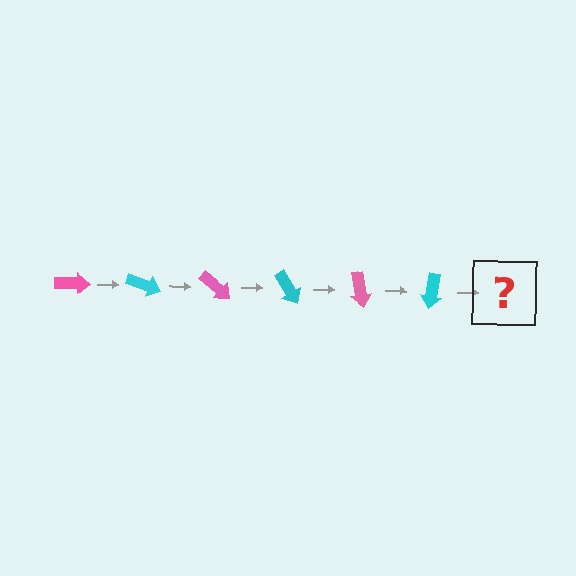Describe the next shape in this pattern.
It should be a pink arrow, rotated 120 degrees from the start.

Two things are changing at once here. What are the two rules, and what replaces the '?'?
The two rules are that it rotates 20 degrees each step and the color cycles through pink and cyan. The '?' should be a pink arrow, rotated 120 degrees from the start.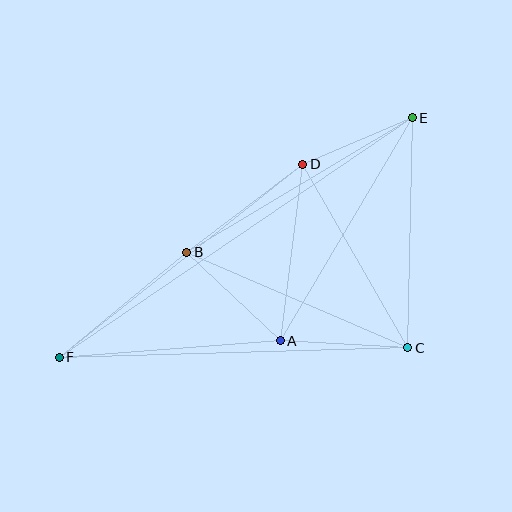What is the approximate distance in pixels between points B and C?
The distance between B and C is approximately 241 pixels.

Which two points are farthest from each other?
Points E and F are farthest from each other.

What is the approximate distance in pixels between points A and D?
The distance between A and D is approximately 178 pixels.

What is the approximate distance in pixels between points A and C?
The distance between A and C is approximately 128 pixels.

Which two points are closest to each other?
Points D and E are closest to each other.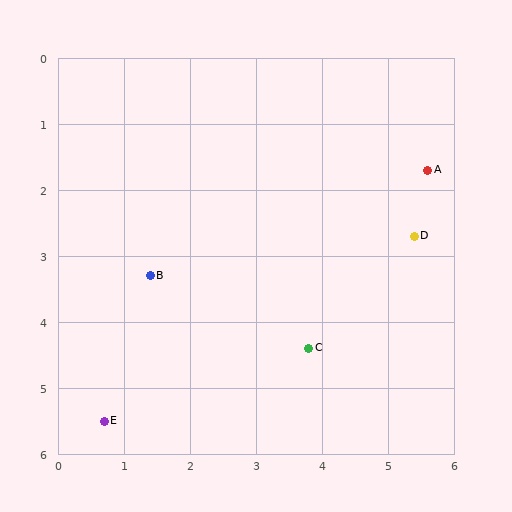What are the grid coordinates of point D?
Point D is at approximately (5.4, 2.7).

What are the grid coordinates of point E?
Point E is at approximately (0.7, 5.5).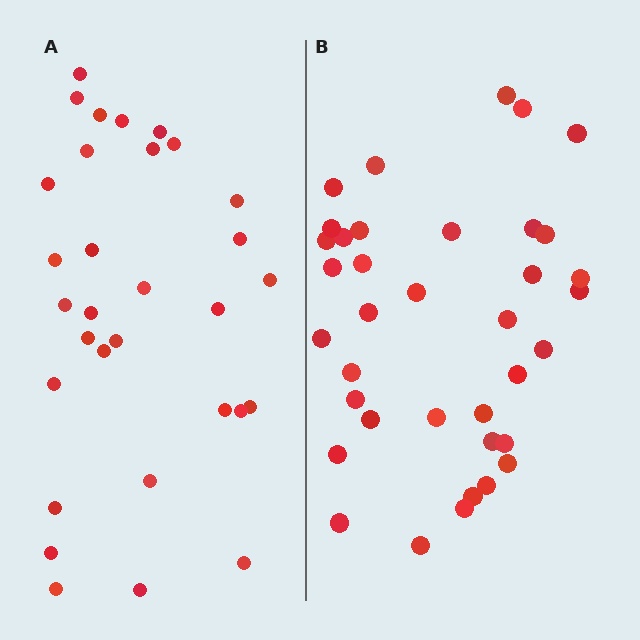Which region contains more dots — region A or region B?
Region B (the right region) has more dots.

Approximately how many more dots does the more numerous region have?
Region B has about 6 more dots than region A.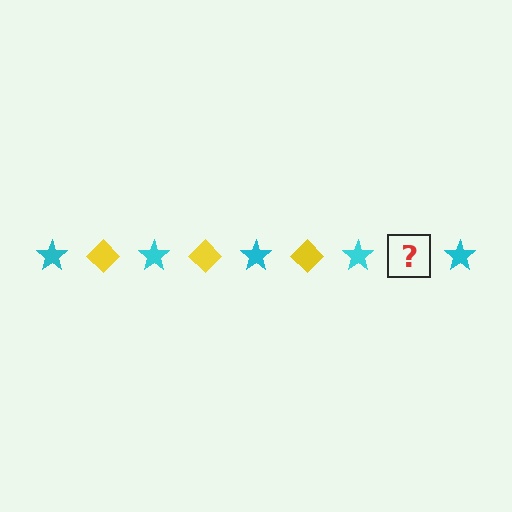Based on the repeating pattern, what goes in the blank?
The blank should be a yellow diamond.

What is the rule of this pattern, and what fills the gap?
The rule is that the pattern alternates between cyan star and yellow diamond. The gap should be filled with a yellow diamond.